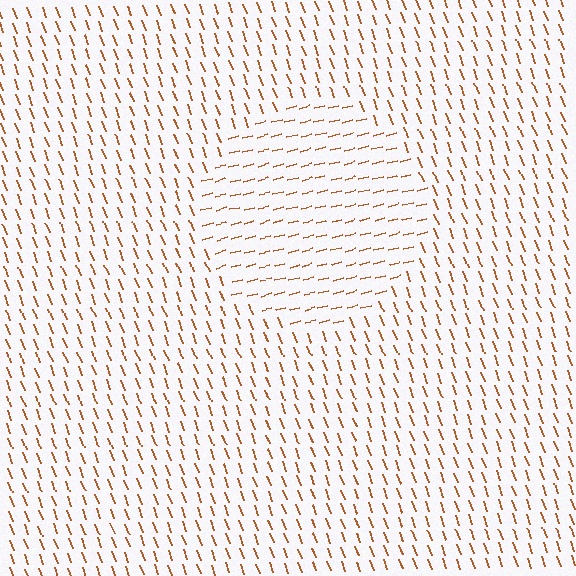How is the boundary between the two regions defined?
The boundary is defined purely by a change in line orientation (approximately 84 degrees difference). All lines are the same color and thickness.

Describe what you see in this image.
The image is filled with small brown line segments. A circle region in the image has lines oriented differently from the surrounding lines, creating a visible texture boundary.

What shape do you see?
I see a circle.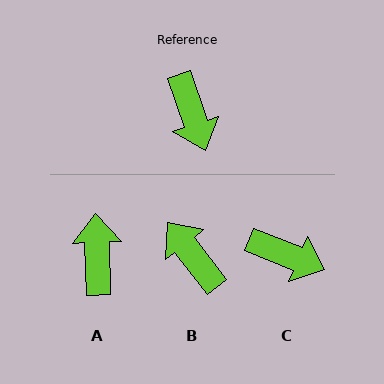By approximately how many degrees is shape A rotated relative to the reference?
Approximately 163 degrees counter-clockwise.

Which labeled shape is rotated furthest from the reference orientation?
A, about 163 degrees away.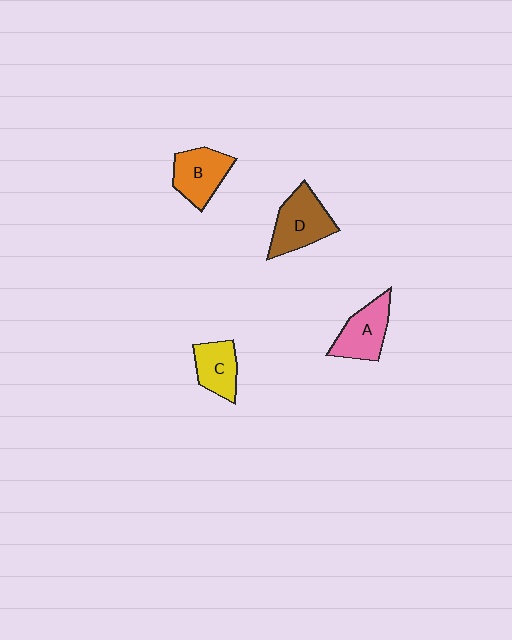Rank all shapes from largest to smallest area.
From largest to smallest: D (brown), B (orange), A (pink), C (yellow).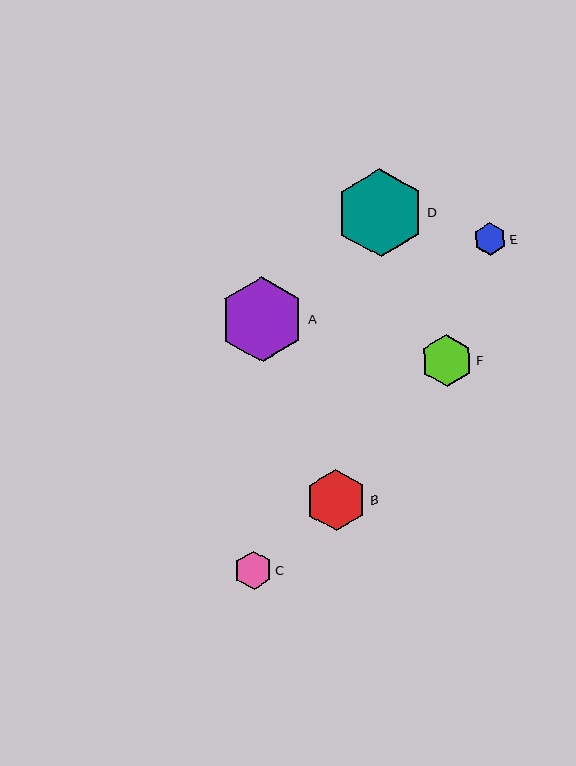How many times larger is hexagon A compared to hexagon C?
Hexagon A is approximately 2.2 times the size of hexagon C.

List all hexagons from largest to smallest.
From largest to smallest: D, A, B, F, C, E.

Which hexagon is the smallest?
Hexagon E is the smallest with a size of approximately 33 pixels.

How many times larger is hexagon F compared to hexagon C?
Hexagon F is approximately 1.3 times the size of hexagon C.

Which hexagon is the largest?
Hexagon D is the largest with a size of approximately 88 pixels.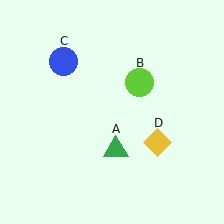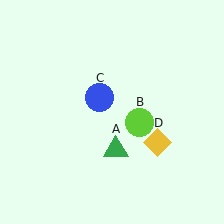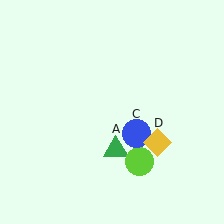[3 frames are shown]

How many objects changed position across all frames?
2 objects changed position: lime circle (object B), blue circle (object C).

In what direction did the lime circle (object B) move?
The lime circle (object B) moved down.